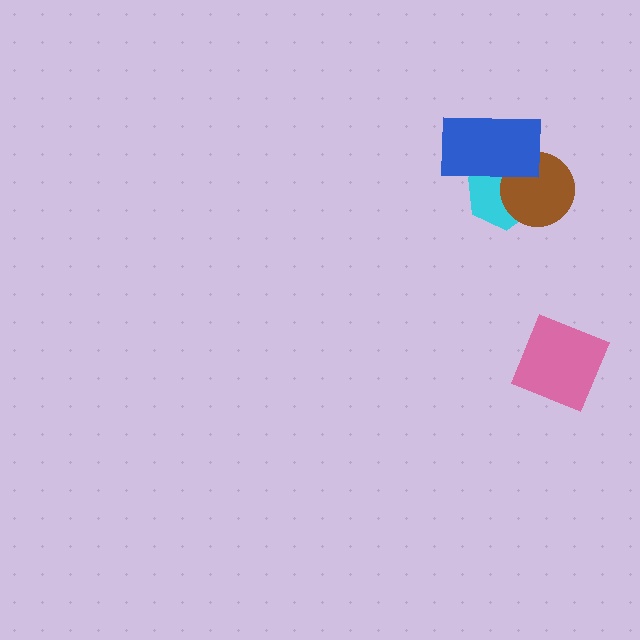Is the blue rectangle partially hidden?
No, no other shape covers it.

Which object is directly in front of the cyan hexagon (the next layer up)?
The brown circle is directly in front of the cyan hexagon.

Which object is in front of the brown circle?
The blue rectangle is in front of the brown circle.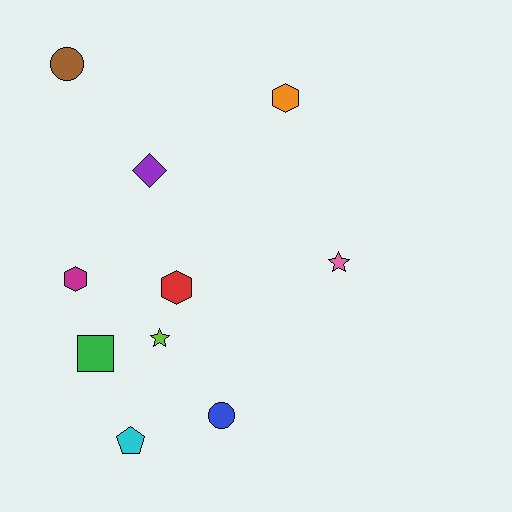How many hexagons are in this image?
There are 3 hexagons.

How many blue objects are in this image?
There is 1 blue object.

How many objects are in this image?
There are 10 objects.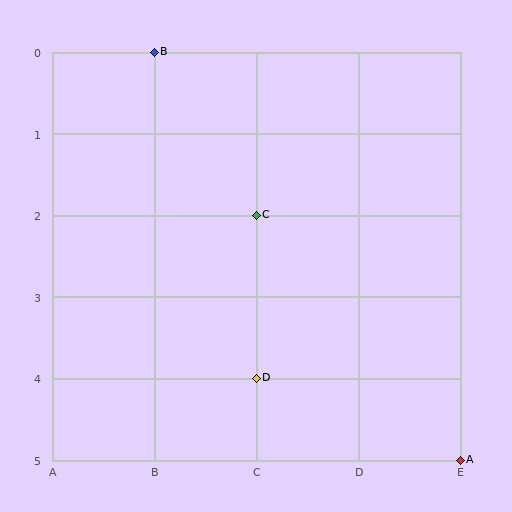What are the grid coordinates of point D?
Point D is at grid coordinates (C, 4).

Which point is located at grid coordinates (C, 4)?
Point D is at (C, 4).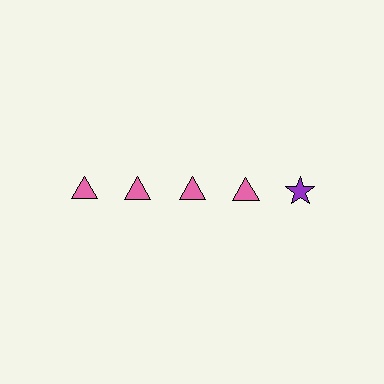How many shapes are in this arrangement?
There are 5 shapes arranged in a grid pattern.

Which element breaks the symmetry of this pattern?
The purple star in the top row, rightmost column breaks the symmetry. All other shapes are pink triangles.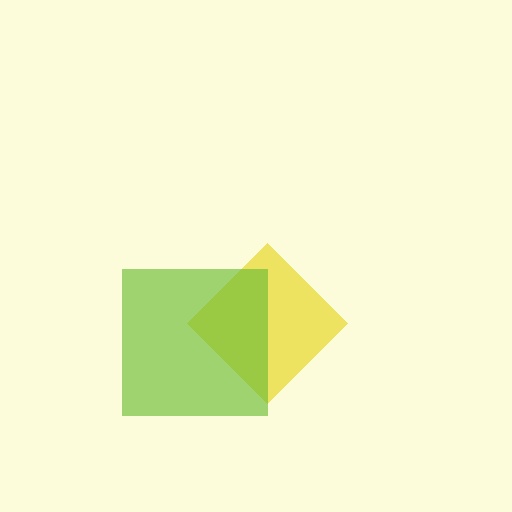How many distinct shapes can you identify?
There are 2 distinct shapes: a yellow diamond, a lime square.